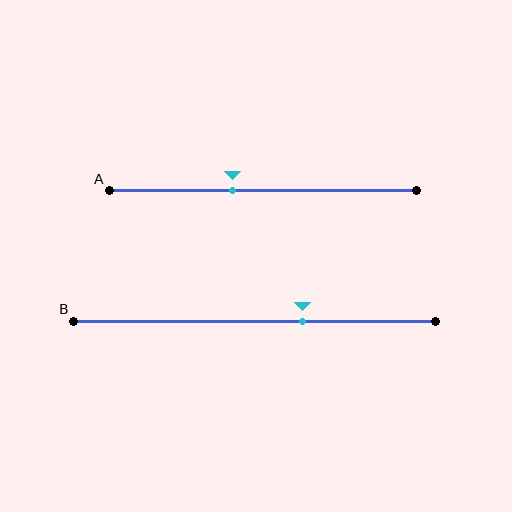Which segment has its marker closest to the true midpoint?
Segment A has its marker closest to the true midpoint.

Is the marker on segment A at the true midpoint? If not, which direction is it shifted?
No, the marker on segment A is shifted to the left by about 10% of the segment length.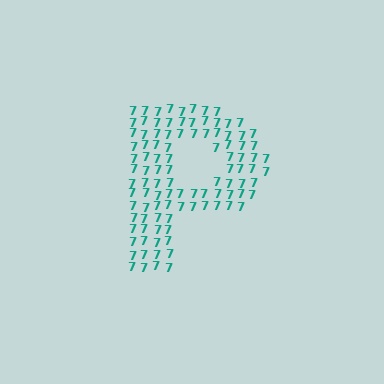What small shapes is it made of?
It is made of small digit 7's.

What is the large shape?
The large shape is the letter P.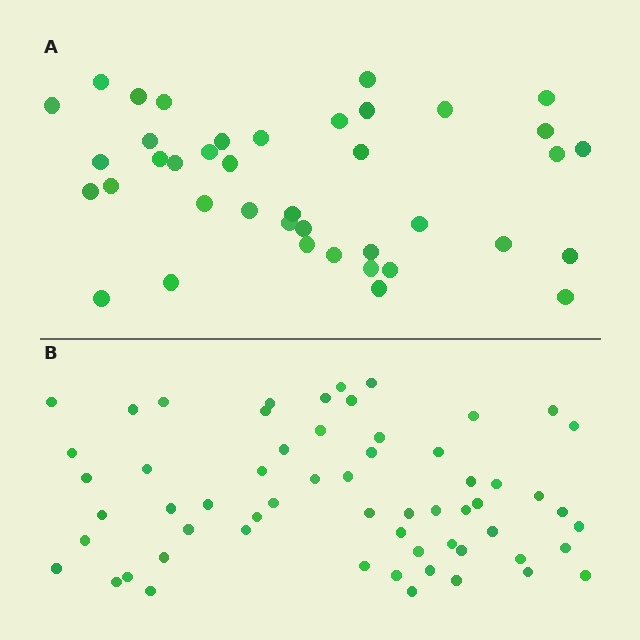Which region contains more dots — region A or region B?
Region B (the bottom region) has more dots.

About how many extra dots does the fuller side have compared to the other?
Region B has approximately 20 more dots than region A.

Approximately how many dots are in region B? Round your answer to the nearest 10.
About 60 dots.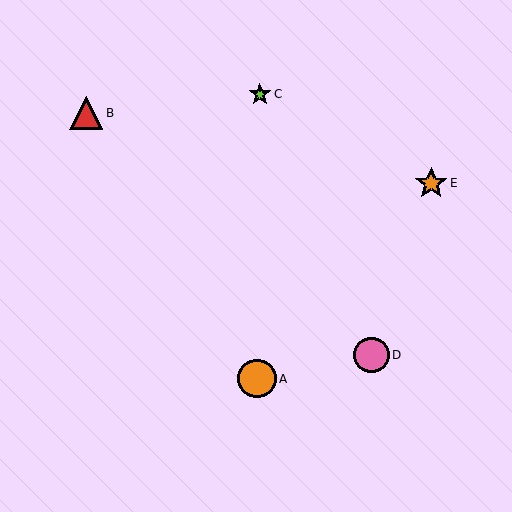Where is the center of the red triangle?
The center of the red triangle is at (86, 113).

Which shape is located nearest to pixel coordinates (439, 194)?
The orange star (labeled E) at (431, 183) is nearest to that location.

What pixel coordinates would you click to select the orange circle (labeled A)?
Click at (257, 379) to select the orange circle A.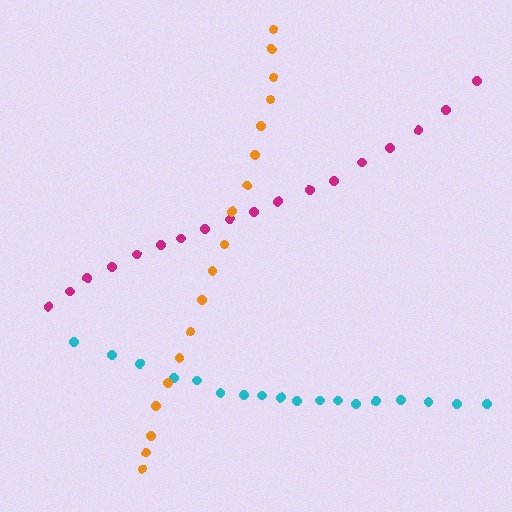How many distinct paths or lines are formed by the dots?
There are 3 distinct paths.